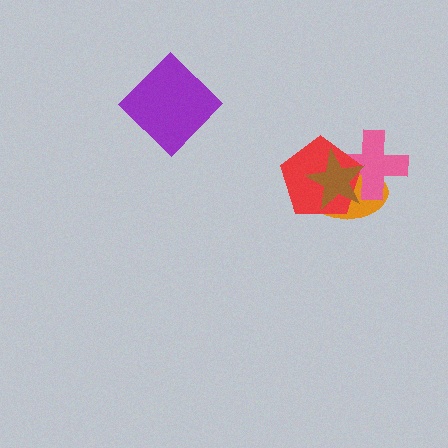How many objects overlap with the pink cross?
3 objects overlap with the pink cross.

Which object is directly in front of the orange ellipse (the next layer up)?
The pink cross is directly in front of the orange ellipse.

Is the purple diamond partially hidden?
No, no other shape covers it.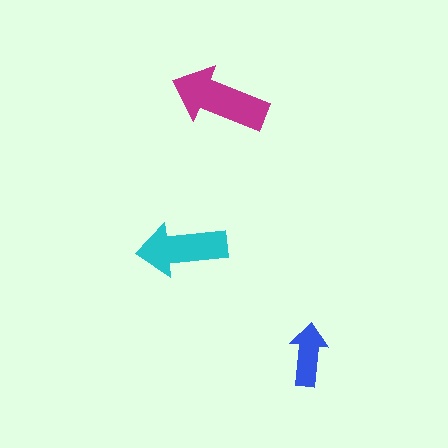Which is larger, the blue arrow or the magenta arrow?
The magenta one.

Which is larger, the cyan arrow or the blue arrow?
The cyan one.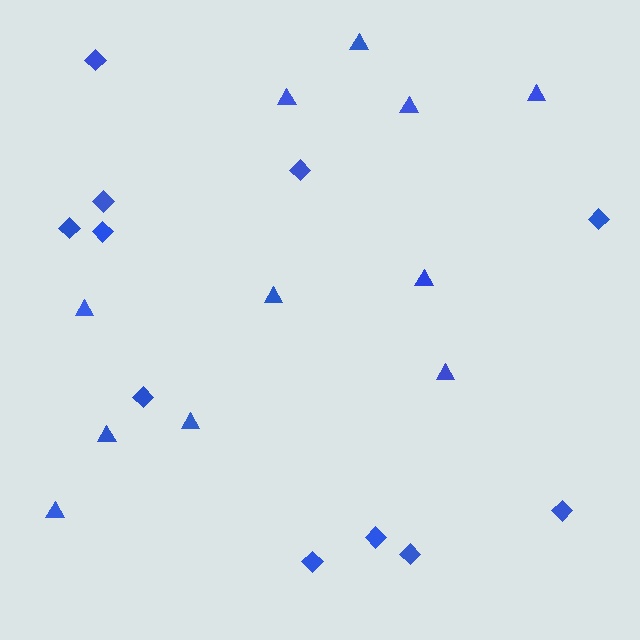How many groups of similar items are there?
There are 2 groups: one group of triangles (11) and one group of diamonds (11).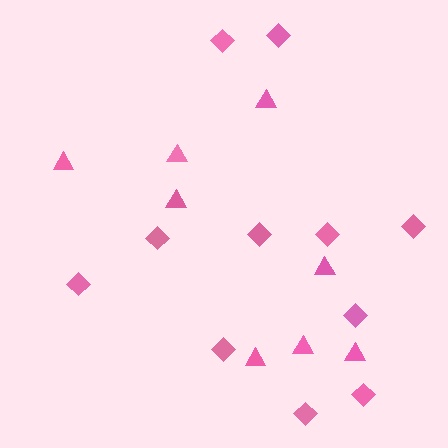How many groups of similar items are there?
There are 2 groups: one group of diamonds (11) and one group of triangles (8).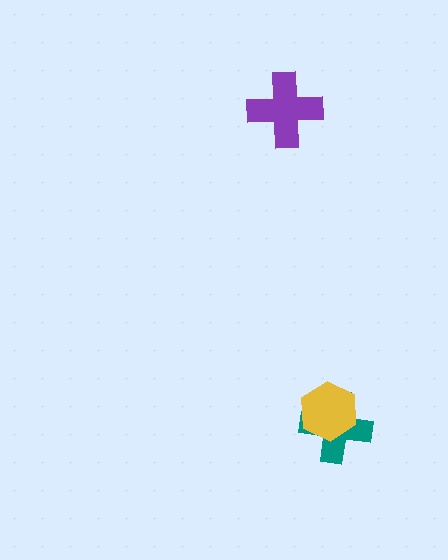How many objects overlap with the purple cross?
0 objects overlap with the purple cross.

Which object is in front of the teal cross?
The yellow hexagon is in front of the teal cross.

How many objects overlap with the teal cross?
1 object overlaps with the teal cross.